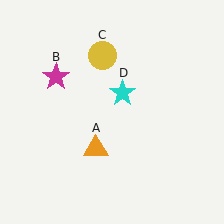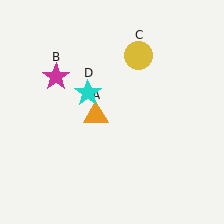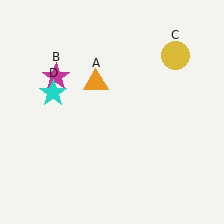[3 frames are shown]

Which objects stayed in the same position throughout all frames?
Magenta star (object B) remained stationary.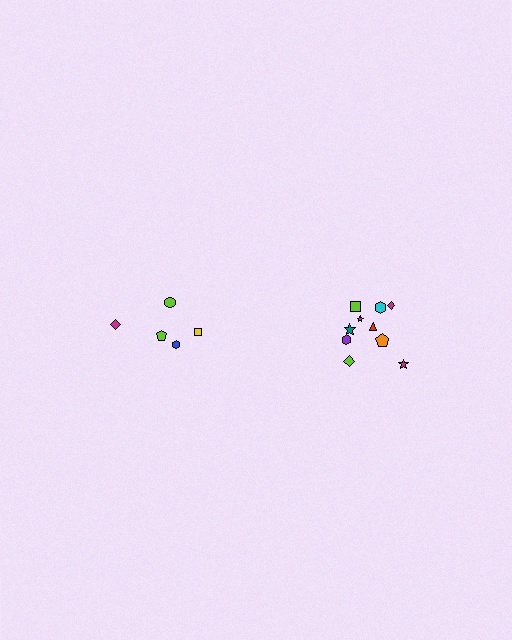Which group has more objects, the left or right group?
The right group.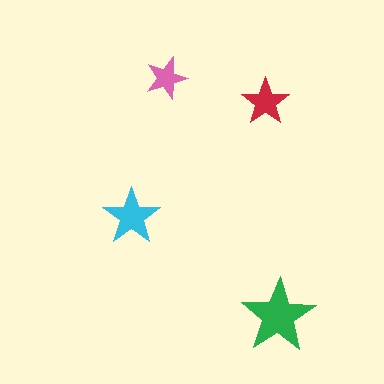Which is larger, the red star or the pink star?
The red one.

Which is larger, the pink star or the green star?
The green one.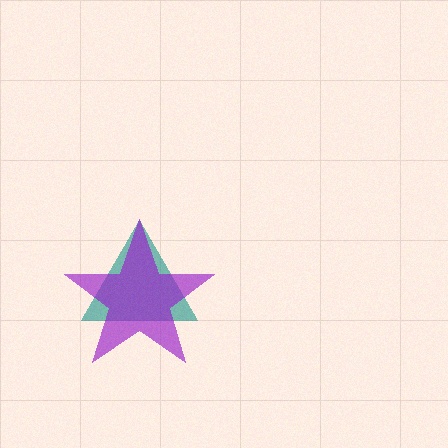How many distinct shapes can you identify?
There are 2 distinct shapes: a teal triangle, a purple star.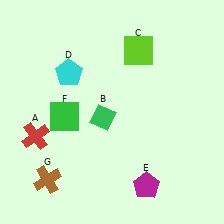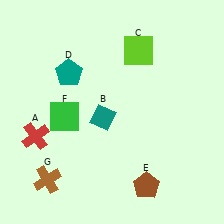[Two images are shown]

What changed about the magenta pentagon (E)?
In Image 1, E is magenta. In Image 2, it changed to brown.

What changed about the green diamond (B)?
In Image 1, B is green. In Image 2, it changed to teal.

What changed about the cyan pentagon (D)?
In Image 1, D is cyan. In Image 2, it changed to teal.